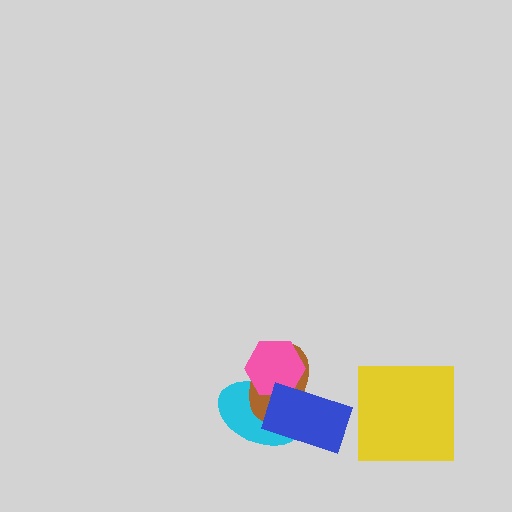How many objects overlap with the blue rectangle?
3 objects overlap with the blue rectangle.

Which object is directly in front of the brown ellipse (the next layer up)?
The pink hexagon is directly in front of the brown ellipse.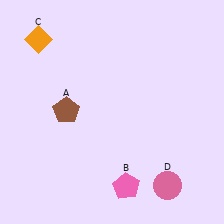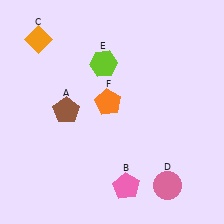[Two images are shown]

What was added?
A lime hexagon (E), an orange pentagon (F) were added in Image 2.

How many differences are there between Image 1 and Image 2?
There are 2 differences between the two images.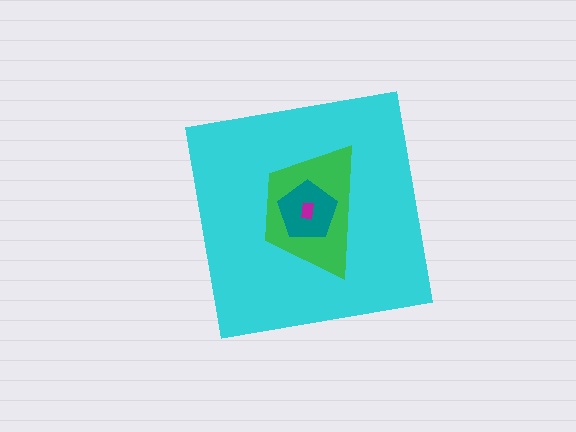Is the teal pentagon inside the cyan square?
Yes.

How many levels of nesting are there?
4.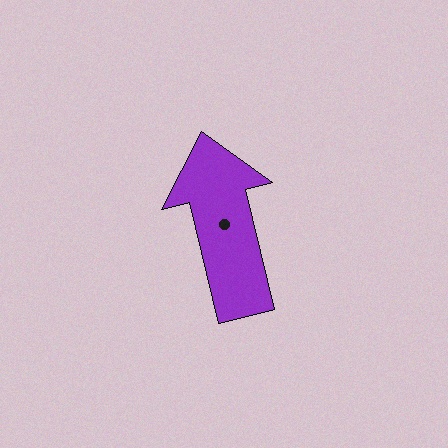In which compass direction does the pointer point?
North.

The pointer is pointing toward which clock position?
Roughly 12 o'clock.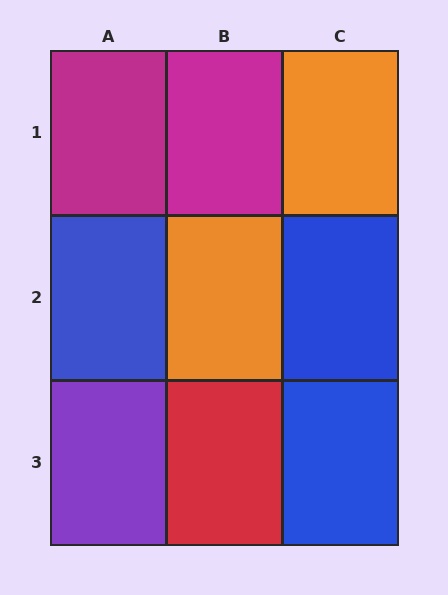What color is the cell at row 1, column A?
Magenta.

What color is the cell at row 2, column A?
Blue.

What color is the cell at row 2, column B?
Orange.